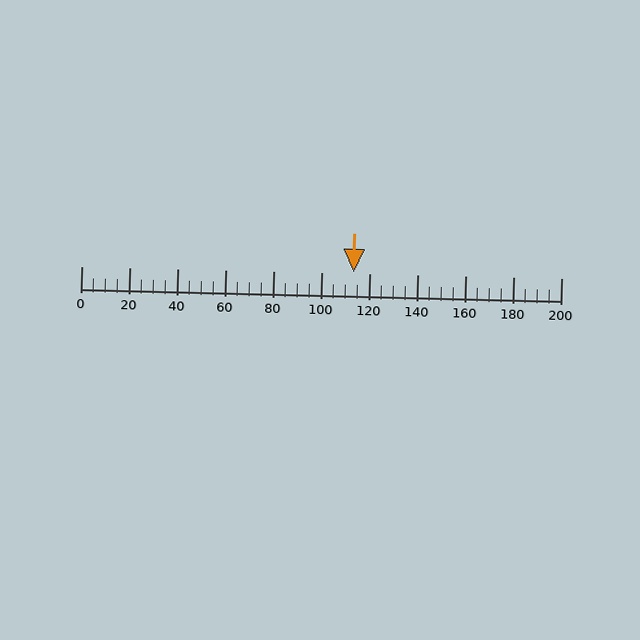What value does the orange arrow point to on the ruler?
The orange arrow points to approximately 113.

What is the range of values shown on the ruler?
The ruler shows values from 0 to 200.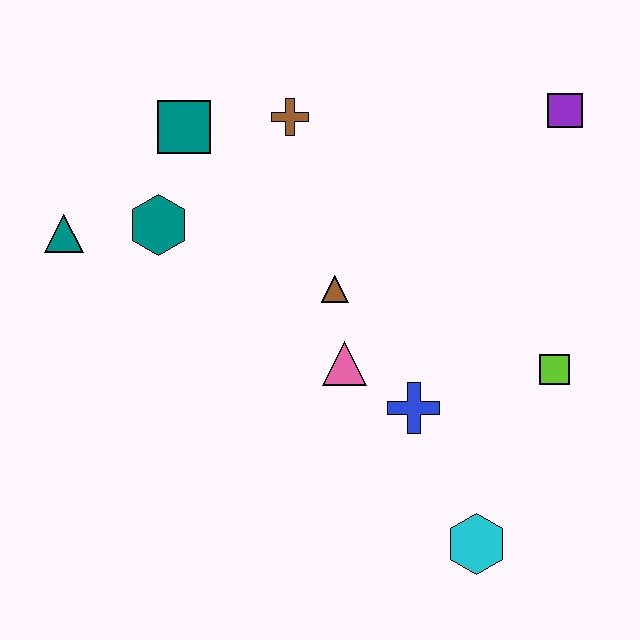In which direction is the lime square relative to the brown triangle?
The lime square is to the right of the brown triangle.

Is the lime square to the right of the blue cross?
Yes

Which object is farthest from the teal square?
The cyan hexagon is farthest from the teal square.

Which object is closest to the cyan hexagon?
The blue cross is closest to the cyan hexagon.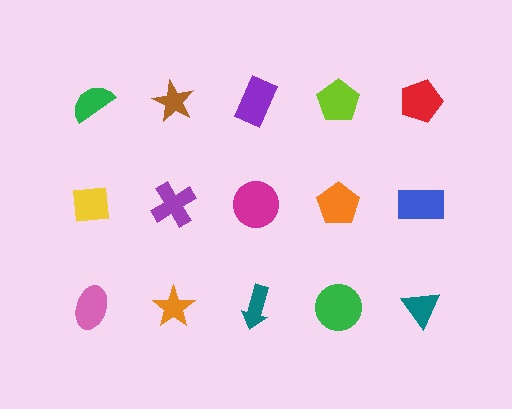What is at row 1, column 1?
A green semicircle.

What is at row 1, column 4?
A lime pentagon.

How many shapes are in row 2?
5 shapes.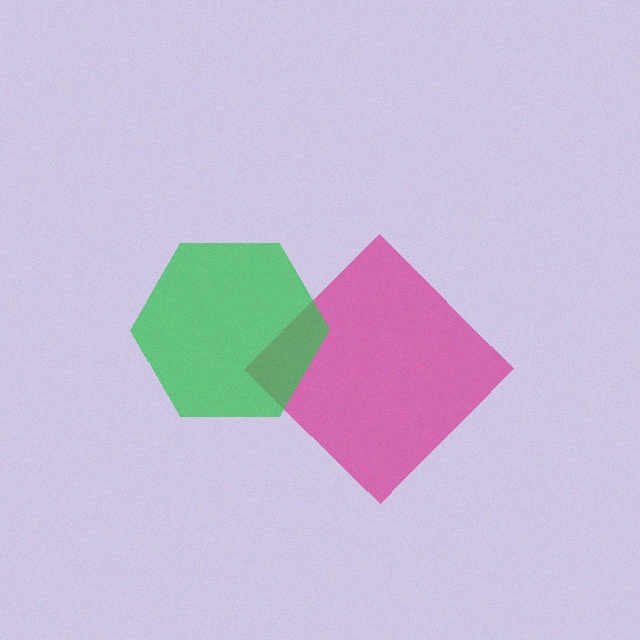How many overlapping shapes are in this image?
There are 2 overlapping shapes in the image.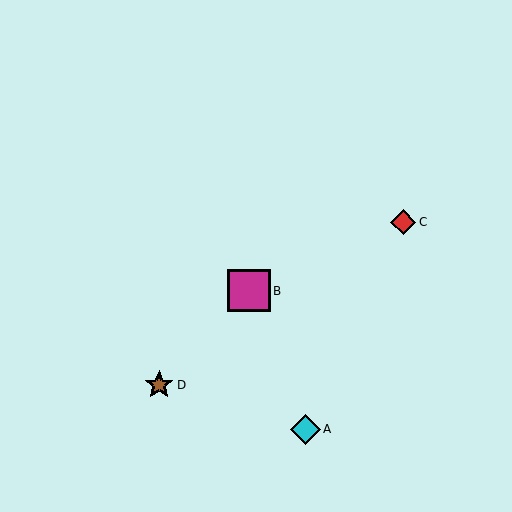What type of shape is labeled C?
Shape C is a red diamond.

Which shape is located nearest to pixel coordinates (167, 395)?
The brown star (labeled D) at (159, 385) is nearest to that location.